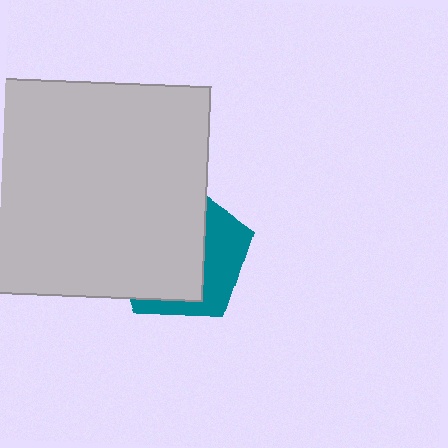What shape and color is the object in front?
The object in front is a light gray square.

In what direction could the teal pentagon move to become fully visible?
The teal pentagon could move right. That would shift it out from behind the light gray square entirely.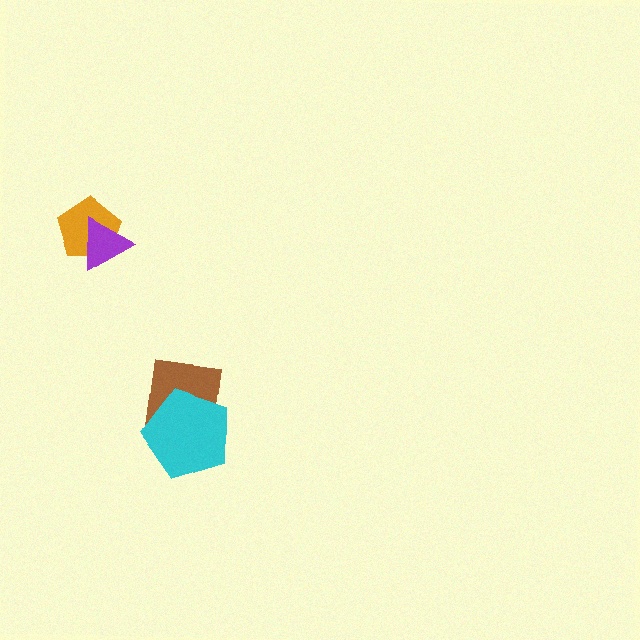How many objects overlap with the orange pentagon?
1 object overlaps with the orange pentagon.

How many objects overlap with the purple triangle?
1 object overlaps with the purple triangle.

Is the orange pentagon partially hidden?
Yes, it is partially covered by another shape.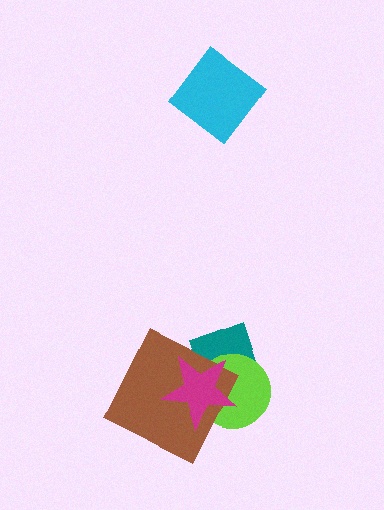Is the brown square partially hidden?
Yes, it is partially covered by another shape.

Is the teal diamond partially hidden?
Yes, it is partially covered by another shape.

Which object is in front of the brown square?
The magenta star is in front of the brown square.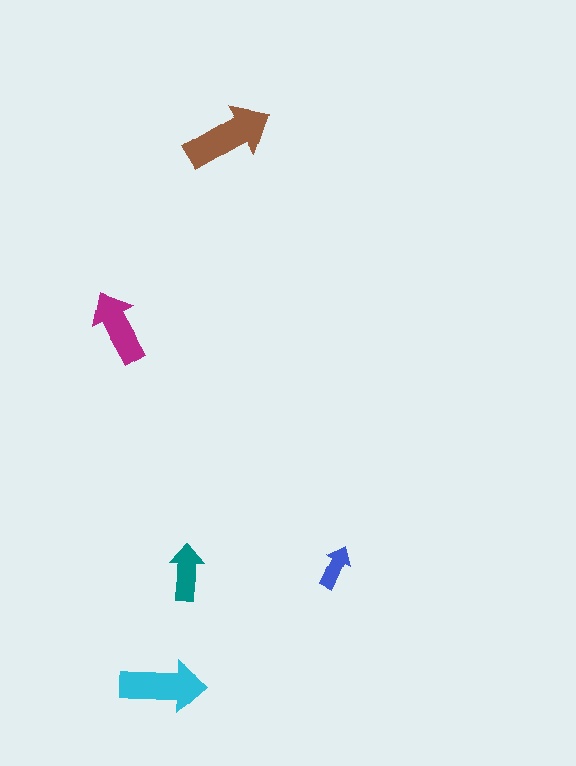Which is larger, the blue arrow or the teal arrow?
The teal one.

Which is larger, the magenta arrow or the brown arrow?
The brown one.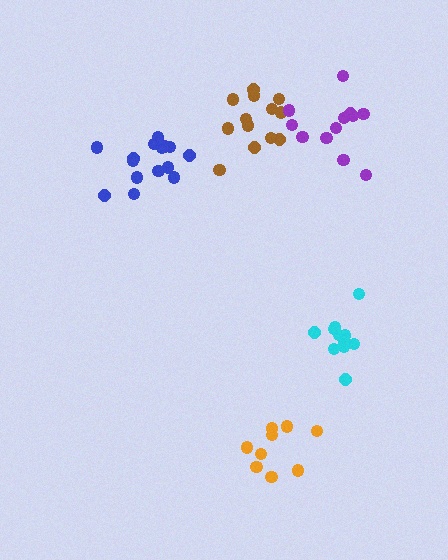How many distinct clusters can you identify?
There are 5 distinct clusters.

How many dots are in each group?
Group 1: 15 dots, Group 2: 13 dots, Group 3: 9 dots, Group 4: 12 dots, Group 5: 11 dots (60 total).